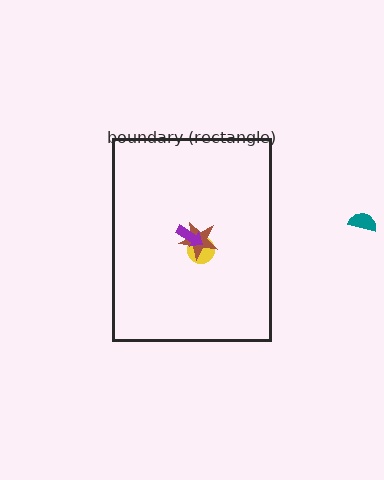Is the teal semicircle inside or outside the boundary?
Outside.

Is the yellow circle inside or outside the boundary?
Inside.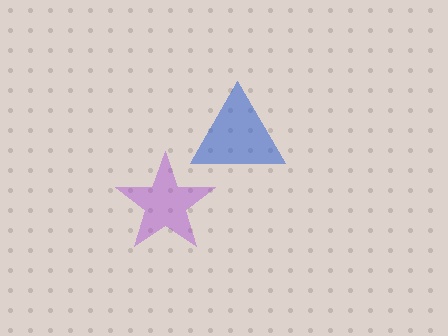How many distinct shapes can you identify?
There are 2 distinct shapes: a blue triangle, a purple star.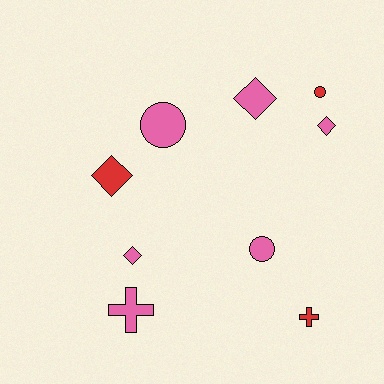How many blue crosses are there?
There are no blue crosses.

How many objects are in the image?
There are 9 objects.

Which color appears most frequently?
Pink, with 6 objects.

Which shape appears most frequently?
Diamond, with 4 objects.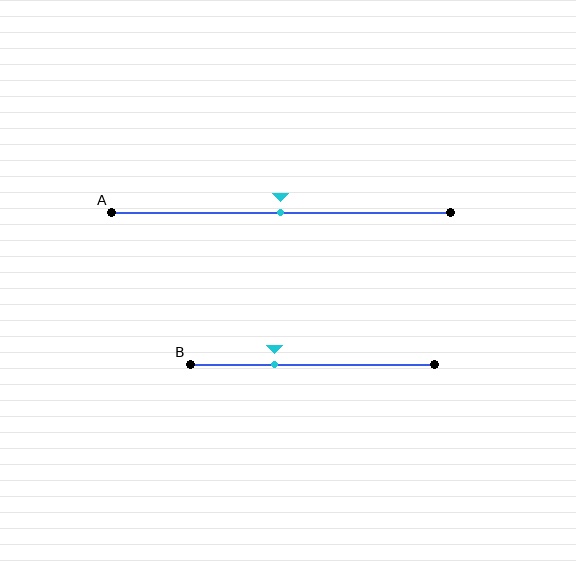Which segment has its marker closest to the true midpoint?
Segment A has its marker closest to the true midpoint.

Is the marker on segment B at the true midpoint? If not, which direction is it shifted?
No, the marker on segment B is shifted to the left by about 16% of the segment length.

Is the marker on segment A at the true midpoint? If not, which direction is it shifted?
Yes, the marker on segment A is at the true midpoint.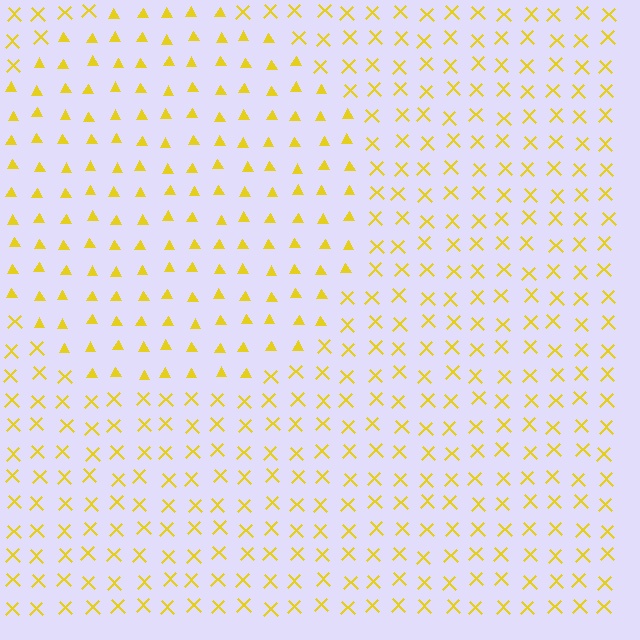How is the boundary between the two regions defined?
The boundary is defined by a change in element shape: triangles inside vs. X marks outside. All elements share the same color and spacing.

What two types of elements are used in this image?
The image uses triangles inside the circle region and X marks outside it.